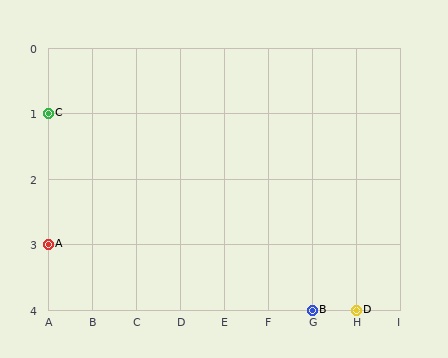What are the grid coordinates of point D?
Point D is at grid coordinates (H, 4).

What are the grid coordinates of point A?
Point A is at grid coordinates (A, 3).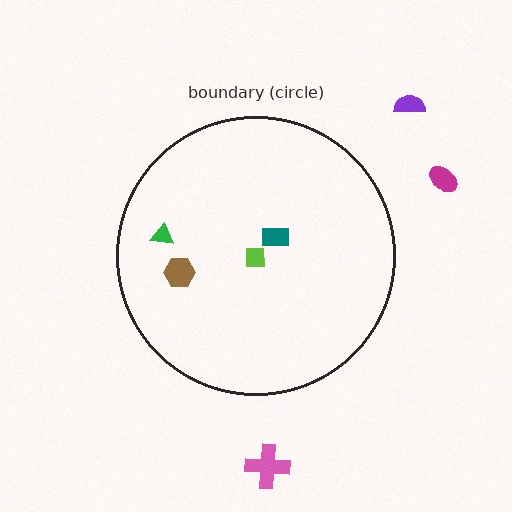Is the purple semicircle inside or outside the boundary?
Outside.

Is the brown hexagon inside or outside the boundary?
Inside.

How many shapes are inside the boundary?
4 inside, 3 outside.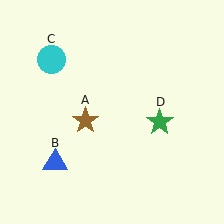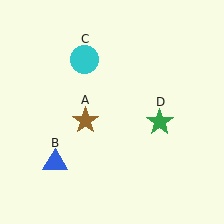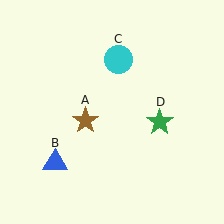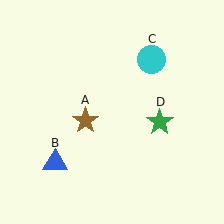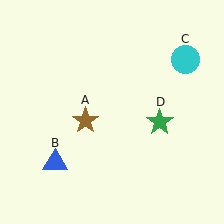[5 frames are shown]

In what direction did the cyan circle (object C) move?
The cyan circle (object C) moved right.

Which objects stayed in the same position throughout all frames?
Brown star (object A) and blue triangle (object B) and green star (object D) remained stationary.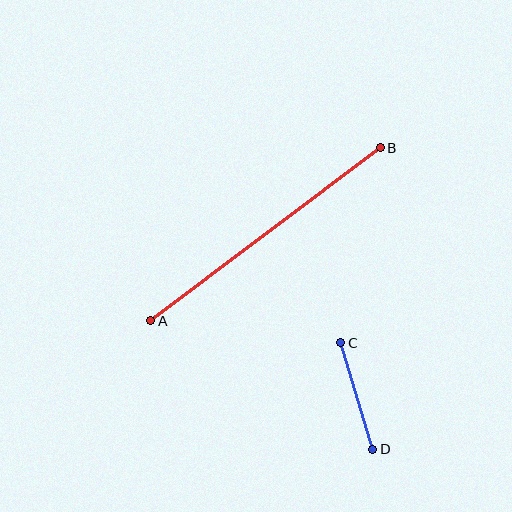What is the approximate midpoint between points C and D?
The midpoint is at approximately (357, 396) pixels.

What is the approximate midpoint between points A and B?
The midpoint is at approximately (265, 234) pixels.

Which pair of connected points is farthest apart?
Points A and B are farthest apart.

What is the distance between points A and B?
The distance is approximately 288 pixels.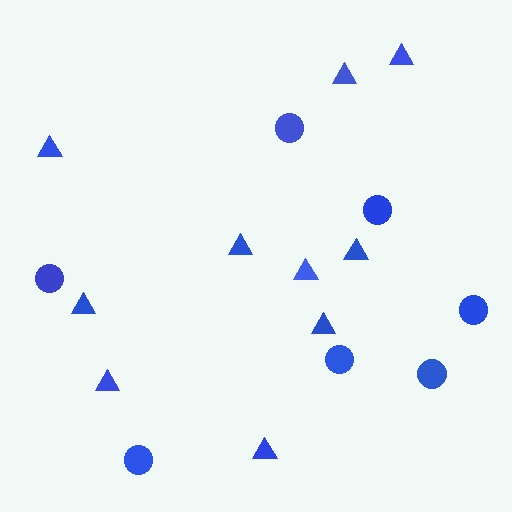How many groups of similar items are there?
There are 2 groups: one group of circles (7) and one group of triangles (10).